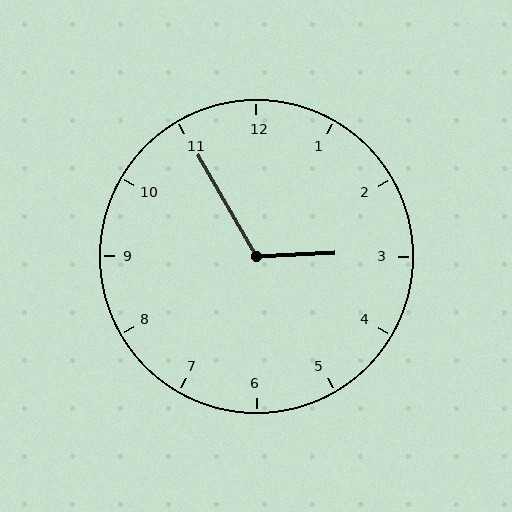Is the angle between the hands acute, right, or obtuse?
It is obtuse.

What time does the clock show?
2:55.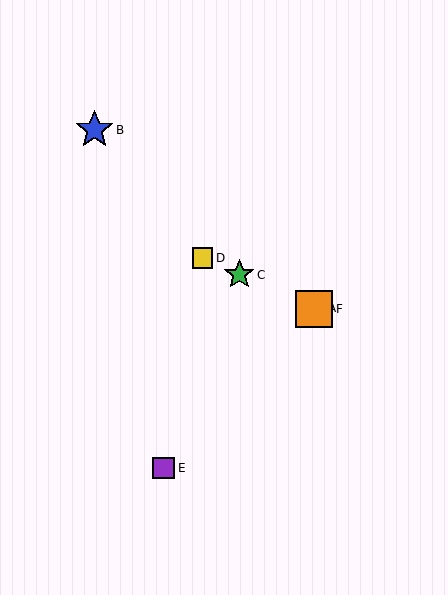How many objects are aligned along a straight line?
4 objects (A, C, D, F) are aligned along a straight line.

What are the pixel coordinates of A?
Object A is at (312, 308).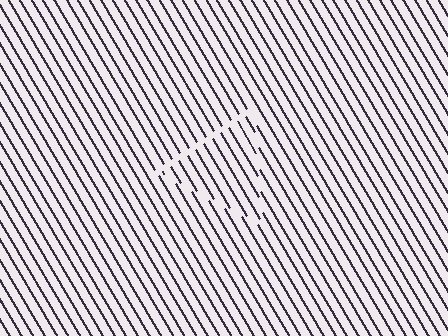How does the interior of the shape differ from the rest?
The interior of the shape contains the same grating, shifted by half a period — the contour is defined by the phase discontinuity where line-ends from the inner and outer gratings abut.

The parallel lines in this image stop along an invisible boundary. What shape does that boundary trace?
An illusory triangle. The interior of the shape contains the same grating, shifted by half a period — the contour is defined by the phase discontinuity where line-ends from the inner and outer gratings abut.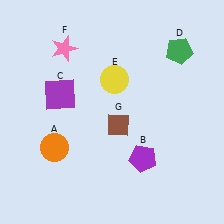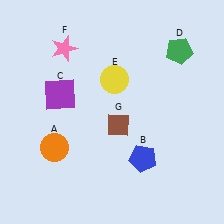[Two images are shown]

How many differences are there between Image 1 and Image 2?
There is 1 difference between the two images.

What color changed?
The pentagon (B) changed from purple in Image 1 to blue in Image 2.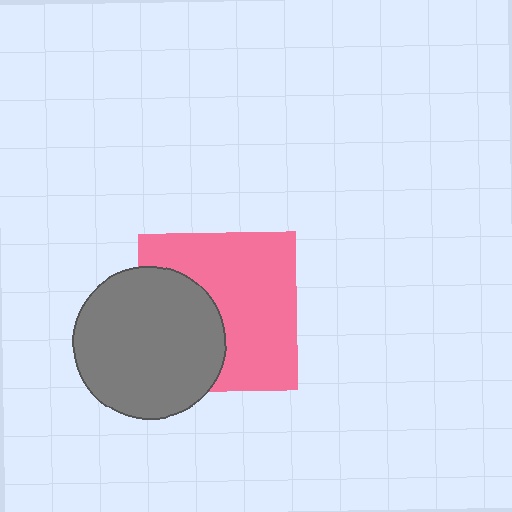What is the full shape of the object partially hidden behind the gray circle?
The partially hidden object is a pink square.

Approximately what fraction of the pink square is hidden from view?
Roughly 38% of the pink square is hidden behind the gray circle.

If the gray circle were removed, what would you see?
You would see the complete pink square.